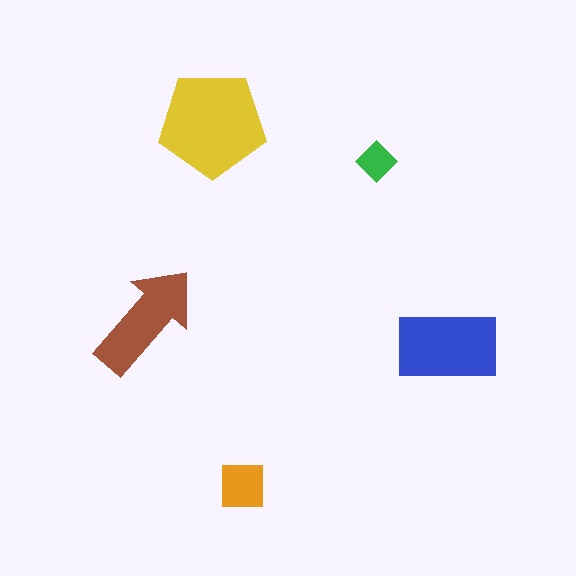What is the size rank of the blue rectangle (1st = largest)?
2nd.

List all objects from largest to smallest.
The yellow pentagon, the blue rectangle, the brown arrow, the orange square, the green diamond.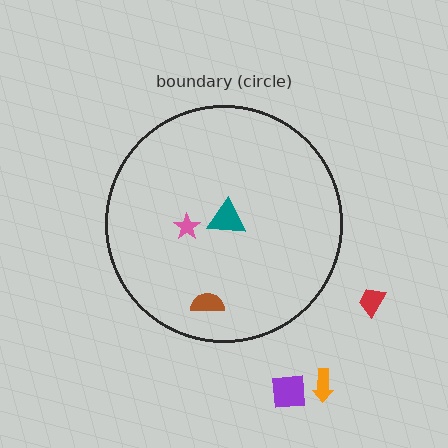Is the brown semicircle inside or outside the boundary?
Inside.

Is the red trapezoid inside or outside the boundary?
Outside.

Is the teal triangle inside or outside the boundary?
Inside.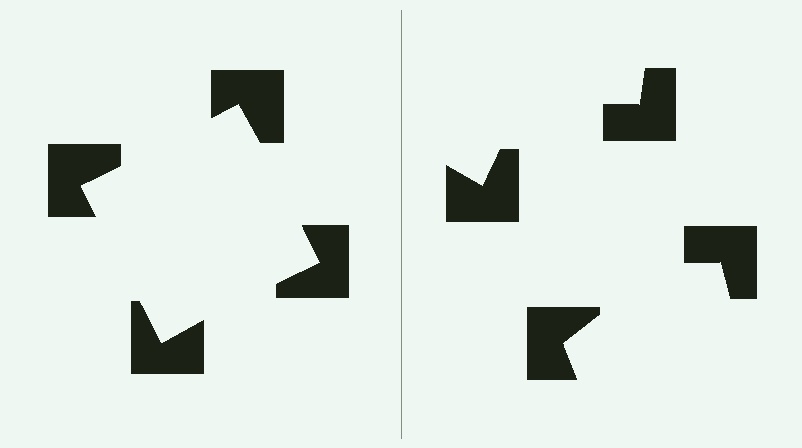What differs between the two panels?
The notched squares are positioned identically on both sides; only the wedge orientations differ. On the left they align to a square; on the right they are misaligned.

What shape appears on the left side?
An illusory square.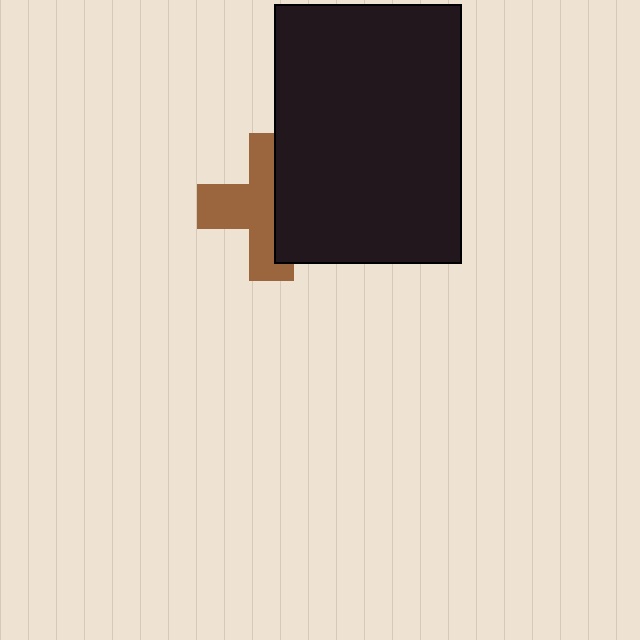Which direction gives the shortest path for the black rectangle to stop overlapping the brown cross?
Moving right gives the shortest separation.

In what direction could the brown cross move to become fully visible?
The brown cross could move left. That would shift it out from behind the black rectangle entirely.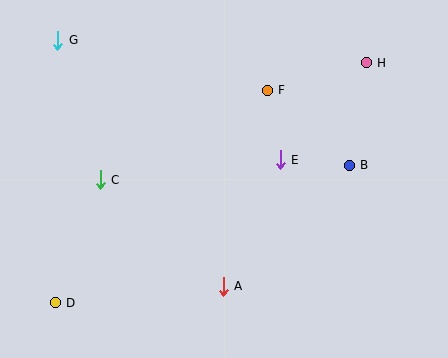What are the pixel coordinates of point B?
Point B is at (349, 165).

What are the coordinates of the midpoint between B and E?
The midpoint between B and E is at (315, 163).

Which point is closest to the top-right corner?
Point H is closest to the top-right corner.